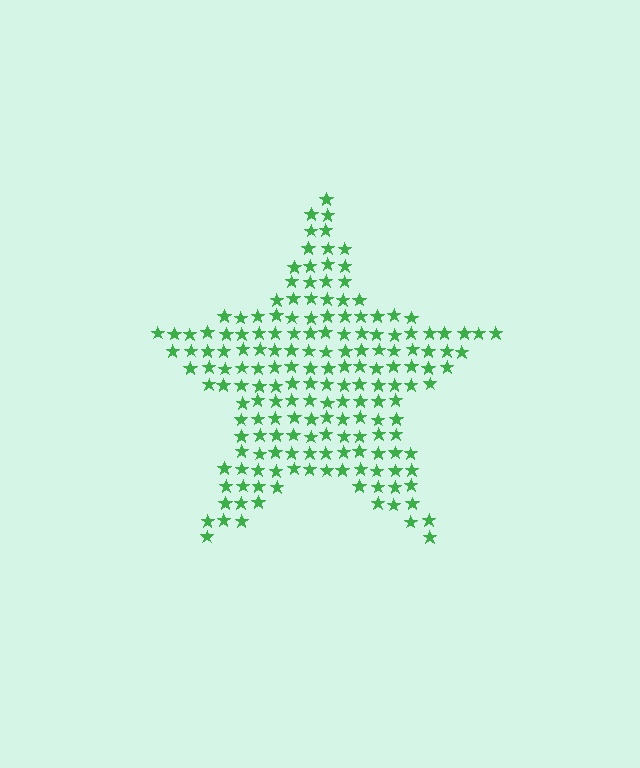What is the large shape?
The large shape is a star.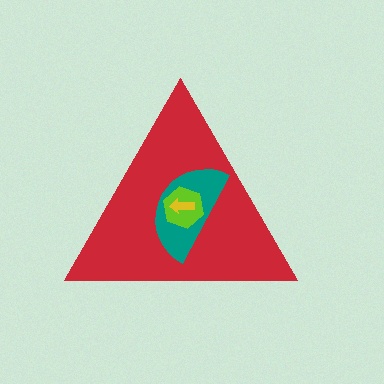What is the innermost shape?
The yellow arrow.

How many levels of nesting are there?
4.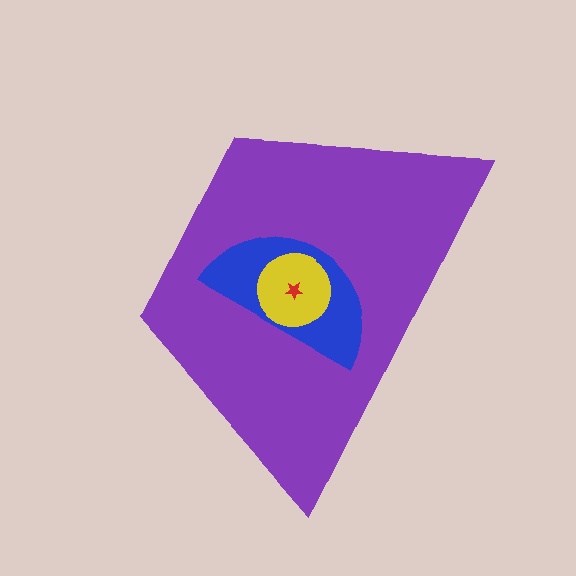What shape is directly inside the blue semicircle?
The yellow circle.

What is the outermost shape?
The purple trapezoid.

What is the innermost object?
The red star.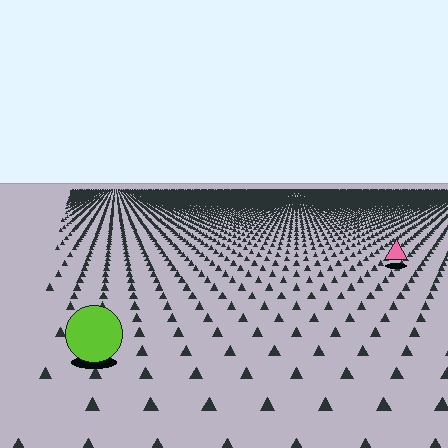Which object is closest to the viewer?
The lime circle is closest. The texture marks near it are larger and more spread out.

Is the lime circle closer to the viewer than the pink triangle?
Yes. The lime circle is closer — you can tell from the texture gradient: the ground texture is coarser near it.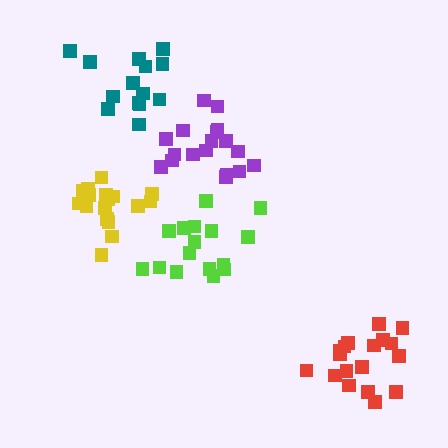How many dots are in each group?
Group 1: 18 dots, Group 2: 18 dots, Group 3: 16 dots, Group 4: 17 dots, Group 5: 14 dots (83 total).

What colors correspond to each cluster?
The clusters are colored: purple, red, lime, yellow, teal.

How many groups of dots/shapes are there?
There are 5 groups.